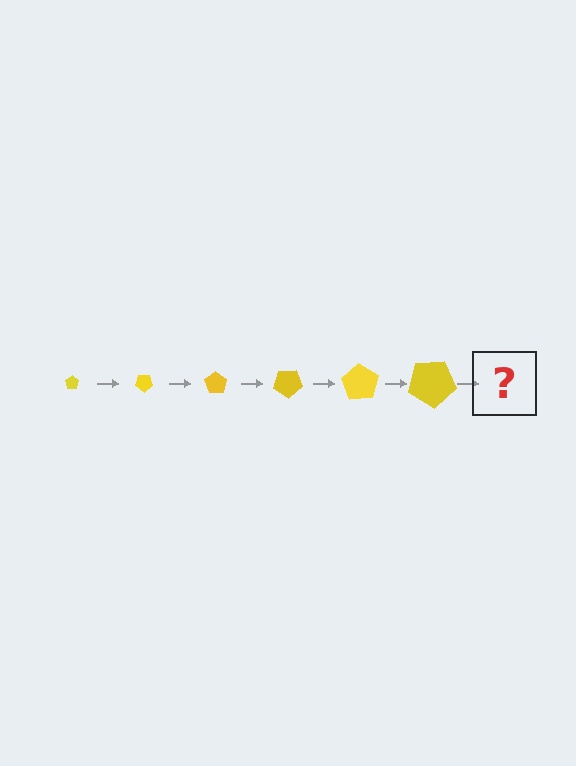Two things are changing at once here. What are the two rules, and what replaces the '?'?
The two rules are that the pentagon grows larger each step and it rotates 35 degrees each step. The '?' should be a pentagon, larger than the previous one and rotated 210 degrees from the start.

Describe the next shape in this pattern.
It should be a pentagon, larger than the previous one and rotated 210 degrees from the start.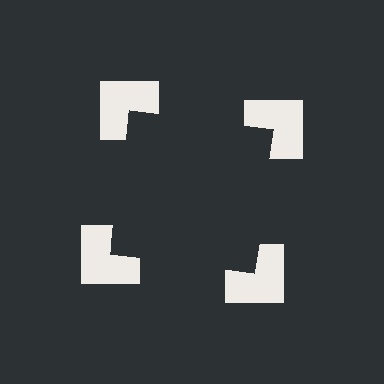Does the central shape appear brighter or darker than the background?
It typically appears slightly darker than the background, even though no actual brightness change is drawn.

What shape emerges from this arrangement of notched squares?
An illusory square — its edges are inferred from the aligned wedge cuts in the notched squares, not physically drawn.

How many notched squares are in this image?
There are 4 — one at each vertex of the illusory square.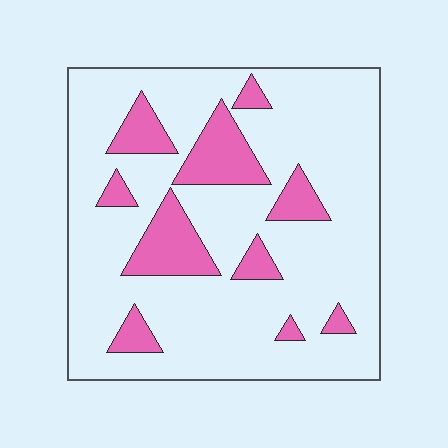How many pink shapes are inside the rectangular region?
10.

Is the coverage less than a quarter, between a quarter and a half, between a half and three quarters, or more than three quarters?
Less than a quarter.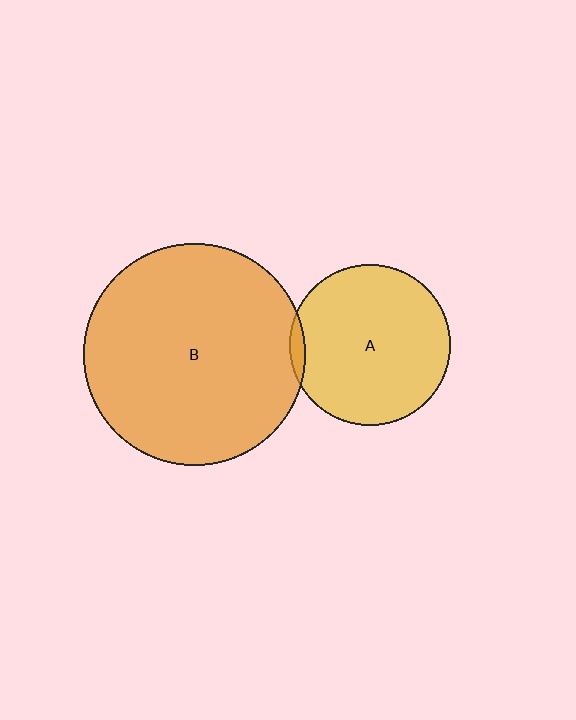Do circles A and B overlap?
Yes.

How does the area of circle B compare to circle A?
Approximately 1.9 times.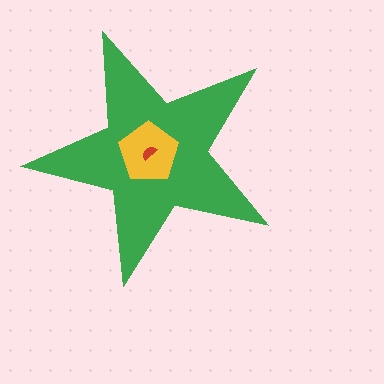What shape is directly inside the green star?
The yellow pentagon.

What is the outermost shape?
The green star.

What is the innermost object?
The red semicircle.